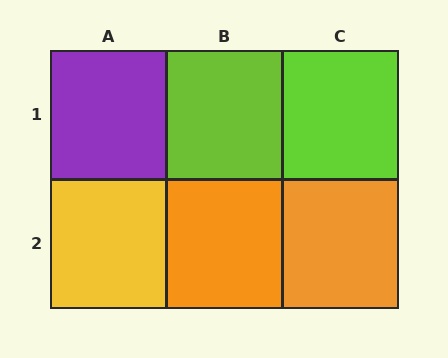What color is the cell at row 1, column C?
Lime.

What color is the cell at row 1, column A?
Purple.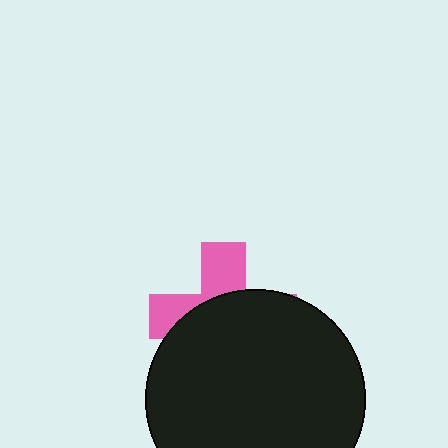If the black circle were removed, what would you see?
You would see the complete pink cross.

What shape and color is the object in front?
The object in front is a black circle.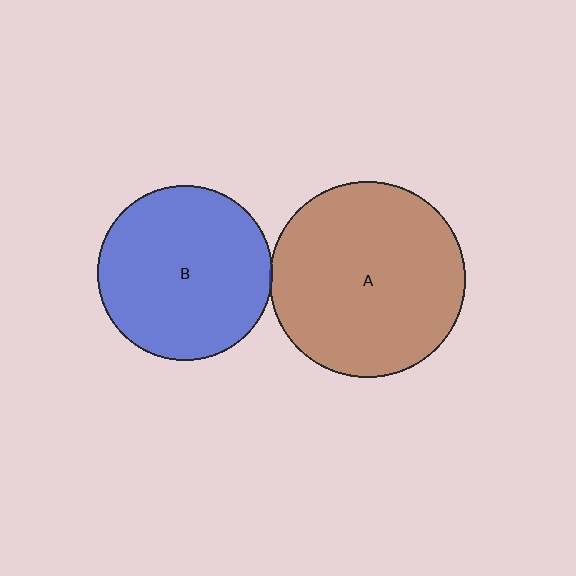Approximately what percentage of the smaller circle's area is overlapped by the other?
Approximately 5%.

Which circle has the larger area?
Circle A (brown).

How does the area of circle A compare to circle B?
Approximately 1.3 times.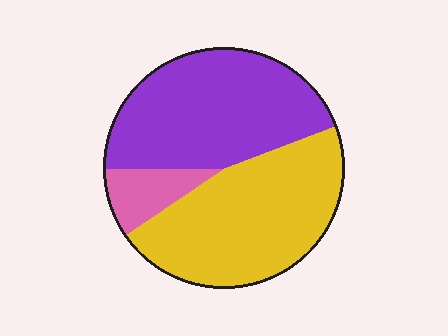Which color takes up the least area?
Pink, at roughly 10%.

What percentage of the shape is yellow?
Yellow takes up between a third and a half of the shape.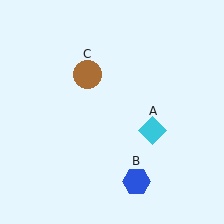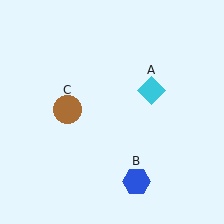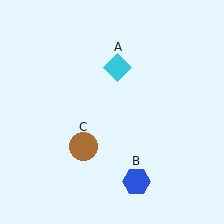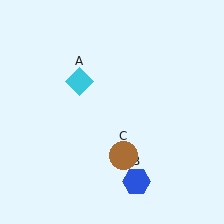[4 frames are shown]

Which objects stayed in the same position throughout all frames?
Blue hexagon (object B) remained stationary.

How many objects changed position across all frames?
2 objects changed position: cyan diamond (object A), brown circle (object C).